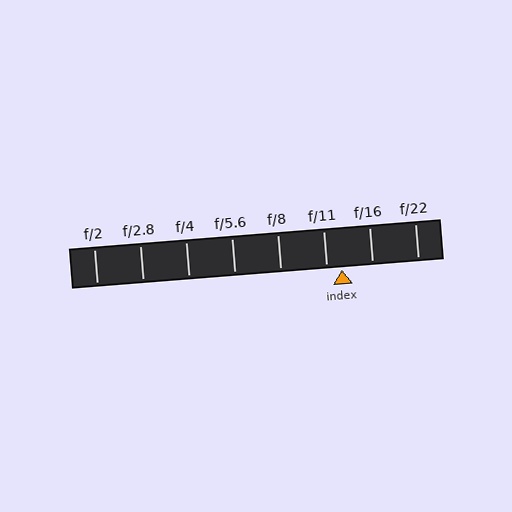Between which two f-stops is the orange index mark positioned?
The index mark is between f/11 and f/16.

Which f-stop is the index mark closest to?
The index mark is closest to f/11.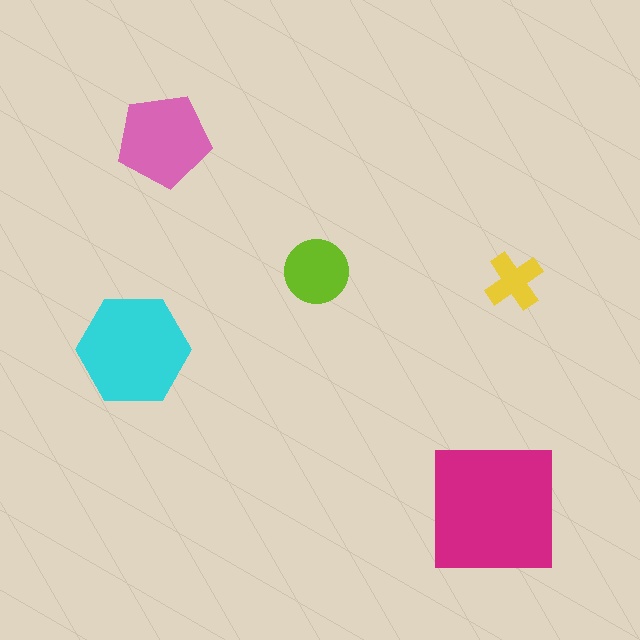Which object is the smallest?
The yellow cross.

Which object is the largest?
The magenta square.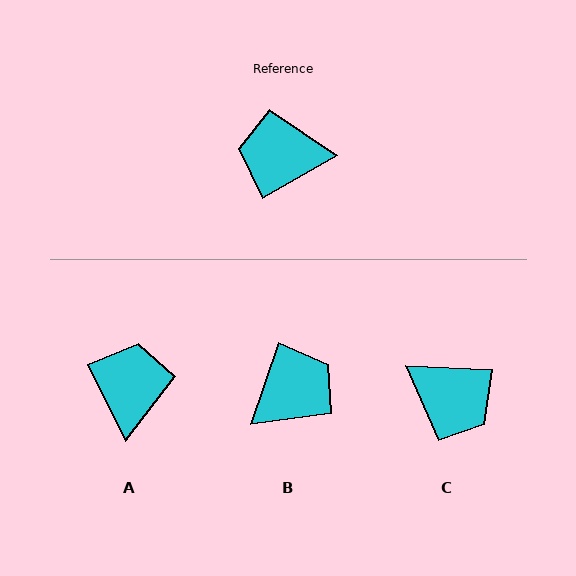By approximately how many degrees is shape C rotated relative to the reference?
Approximately 147 degrees counter-clockwise.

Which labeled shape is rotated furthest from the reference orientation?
C, about 147 degrees away.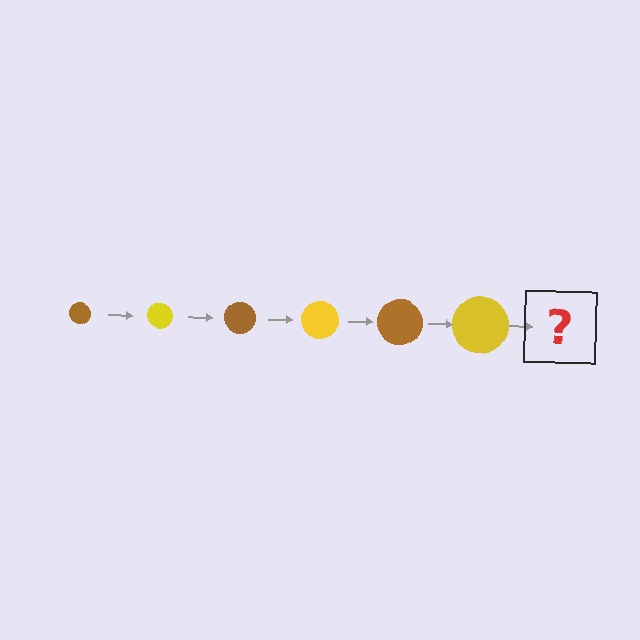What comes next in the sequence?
The next element should be a brown circle, larger than the previous one.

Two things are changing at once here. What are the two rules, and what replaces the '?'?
The two rules are that the circle grows larger each step and the color cycles through brown and yellow. The '?' should be a brown circle, larger than the previous one.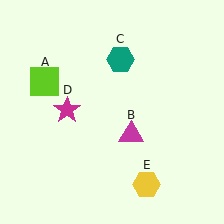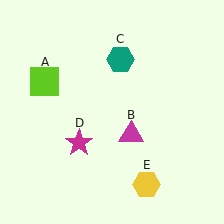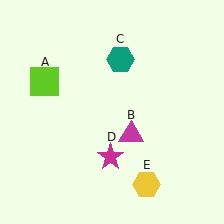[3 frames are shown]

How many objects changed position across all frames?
1 object changed position: magenta star (object D).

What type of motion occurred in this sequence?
The magenta star (object D) rotated counterclockwise around the center of the scene.